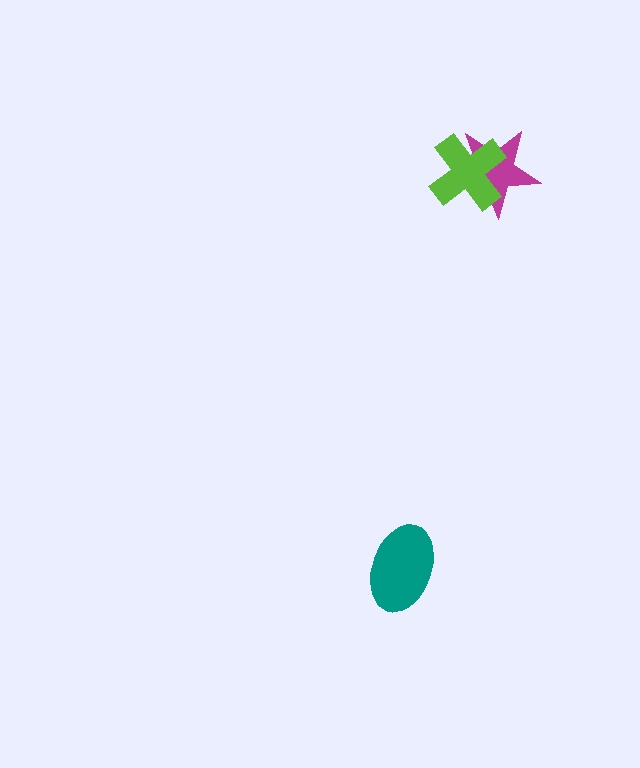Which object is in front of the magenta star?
The lime cross is in front of the magenta star.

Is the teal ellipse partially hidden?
No, no other shape covers it.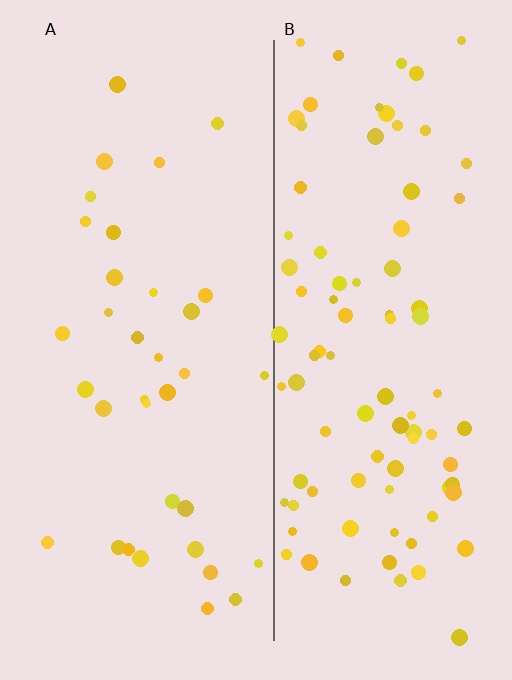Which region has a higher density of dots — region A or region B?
B (the right).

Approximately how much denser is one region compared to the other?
Approximately 2.6× — region B over region A.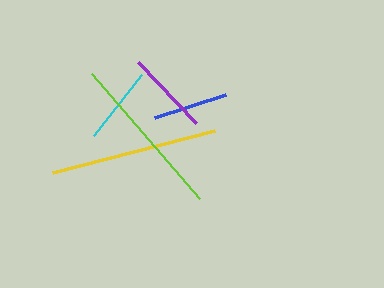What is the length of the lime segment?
The lime segment is approximately 165 pixels long.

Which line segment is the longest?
The yellow line is the longest at approximately 167 pixels.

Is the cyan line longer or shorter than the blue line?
The cyan line is longer than the blue line.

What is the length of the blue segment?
The blue segment is approximately 76 pixels long.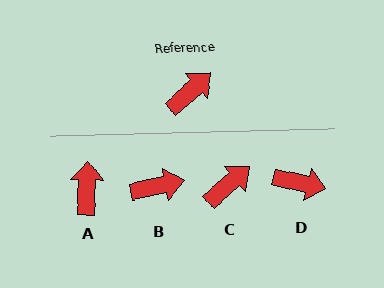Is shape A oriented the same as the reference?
No, it is off by about 47 degrees.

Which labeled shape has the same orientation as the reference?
C.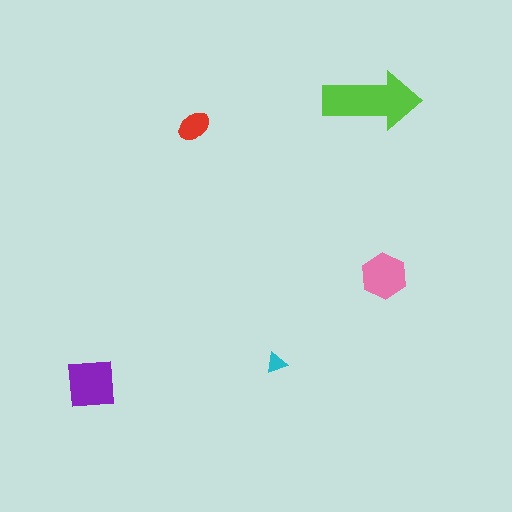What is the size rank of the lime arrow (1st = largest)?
1st.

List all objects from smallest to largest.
The cyan triangle, the red ellipse, the pink hexagon, the purple square, the lime arrow.